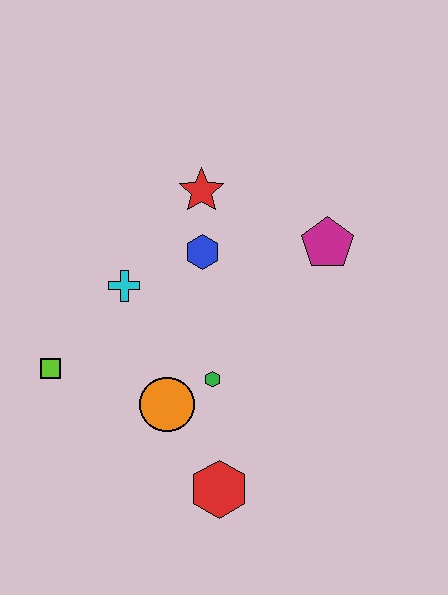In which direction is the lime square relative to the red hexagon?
The lime square is to the left of the red hexagon.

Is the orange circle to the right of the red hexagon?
No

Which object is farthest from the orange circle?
The magenta pentagon is farthest from the orange circle.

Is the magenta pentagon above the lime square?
Yes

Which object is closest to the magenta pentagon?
The blue hexagon is closest to the magenta pentagon.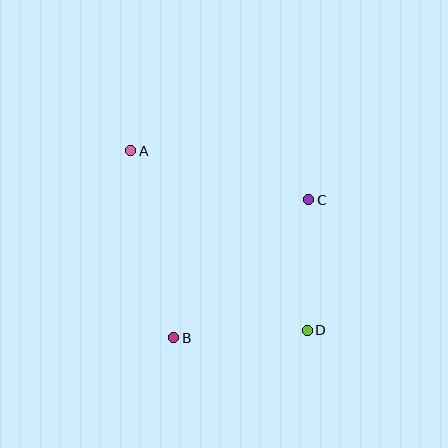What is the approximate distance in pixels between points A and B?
The distance between A and B is approximately 192 pixels.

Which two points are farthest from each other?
Points A and D are farthest from each other.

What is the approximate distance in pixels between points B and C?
The distance between B and C is approximately 193 pixels.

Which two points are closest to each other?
Points C and D are closest to each other.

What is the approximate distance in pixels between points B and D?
The distance between B and D is approximately 133 pixels.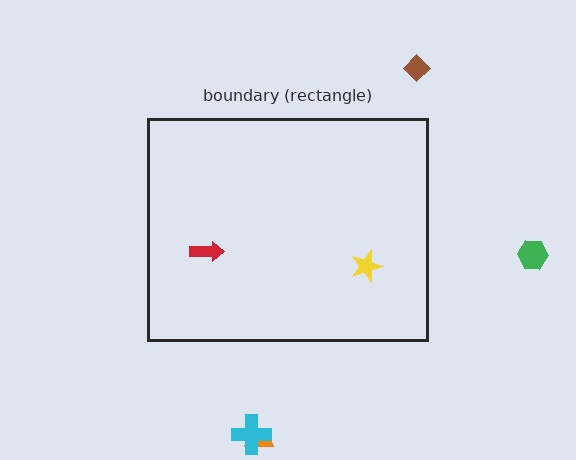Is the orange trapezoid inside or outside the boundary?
Outside.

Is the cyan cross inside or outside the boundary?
Outside.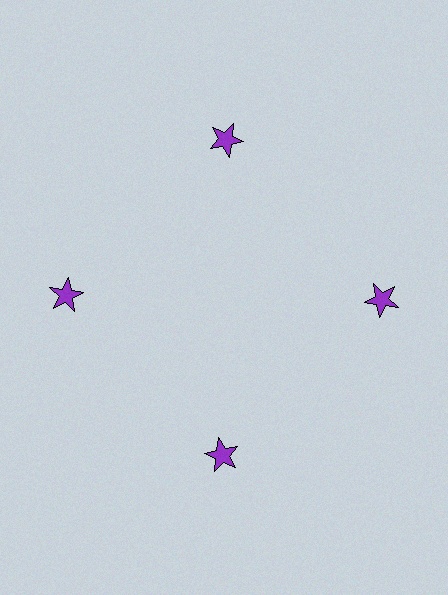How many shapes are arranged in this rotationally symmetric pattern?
There are 4 shapes, arranged in 4 groups of 1.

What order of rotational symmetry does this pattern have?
This pattern has 4-fold rotational symmetry.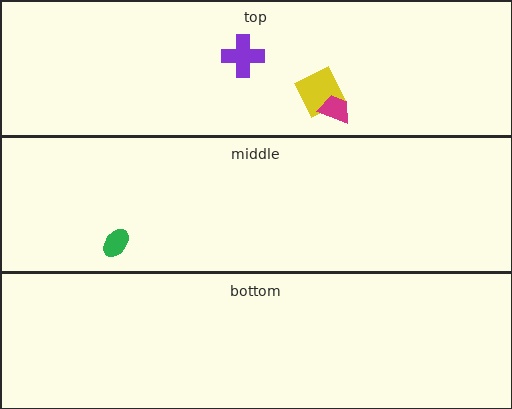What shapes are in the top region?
The yellow square, the magenta trapezoid, the purple cross.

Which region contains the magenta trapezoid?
The top region.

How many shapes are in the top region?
3.